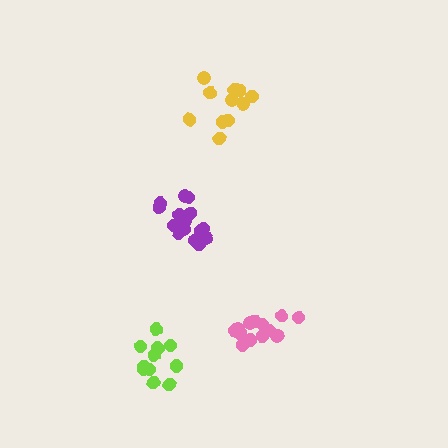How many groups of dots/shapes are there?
There are 4 groups.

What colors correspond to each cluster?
The clusters are colored: pink, purple, yellow, lime.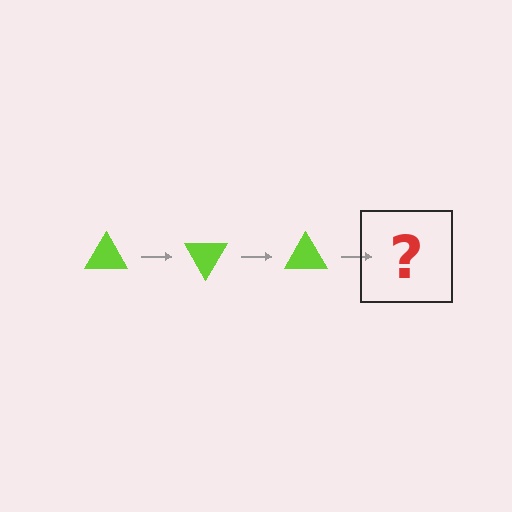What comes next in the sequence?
The next element should be a lime triangle rotated 180 degrees.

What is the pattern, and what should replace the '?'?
The pattern is that the triangle rotates 60 degrees each step. The '?' should be a lime triangle rotated 180 degrees.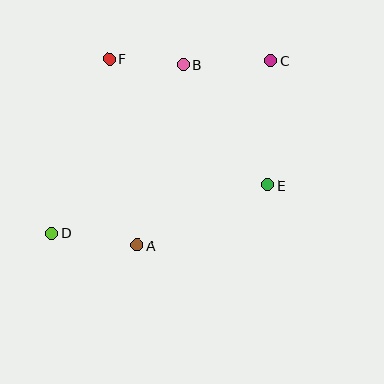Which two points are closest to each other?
Points B and F are closest to each other.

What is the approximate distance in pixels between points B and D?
The distance between B and D is approximately 214 pixels.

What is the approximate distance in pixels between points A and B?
The distance between A and B is approximately 187 pixels.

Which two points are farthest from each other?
Points C and D are farthest from each other.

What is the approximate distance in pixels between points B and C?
The distance between B and C is approximately 88 pixels.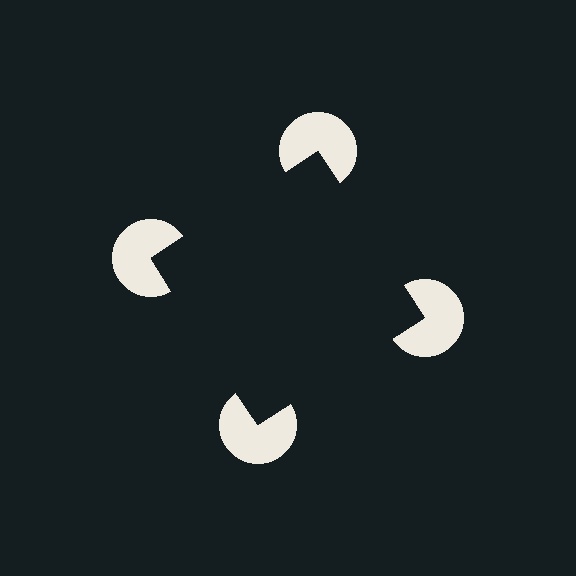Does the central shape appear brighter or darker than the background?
It typically appears slightly darker than the background, even though no actual brightness change is drawn.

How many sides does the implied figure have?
4 sides.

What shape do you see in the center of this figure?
An illusory square — its edges are inferred from the aligned wedge cuts in the pac-man discs, not physically drawn.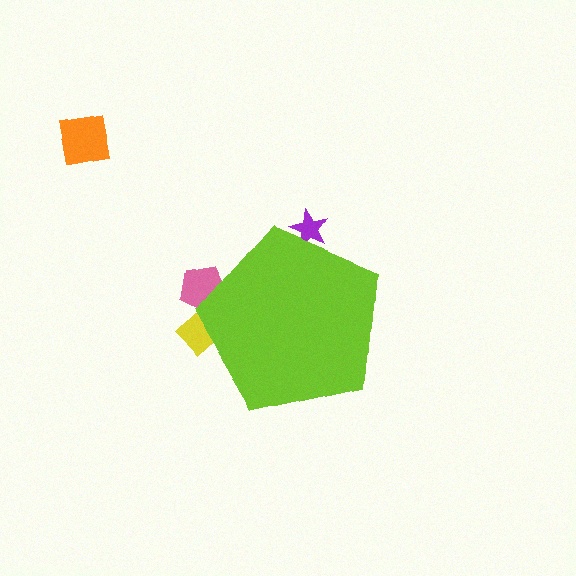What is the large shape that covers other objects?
A lime pentagon.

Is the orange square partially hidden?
No, the orange square is fully visible.